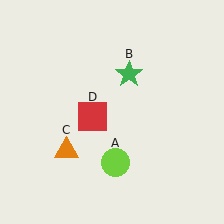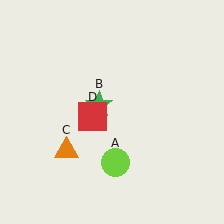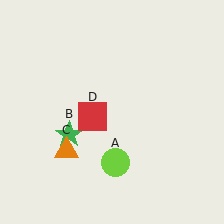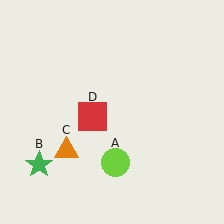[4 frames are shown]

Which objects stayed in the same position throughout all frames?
Lime circle (object A) and orange triangle (object C) and red square (object D) remained stationary.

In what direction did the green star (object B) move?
The green star (object B) moved down and to the left.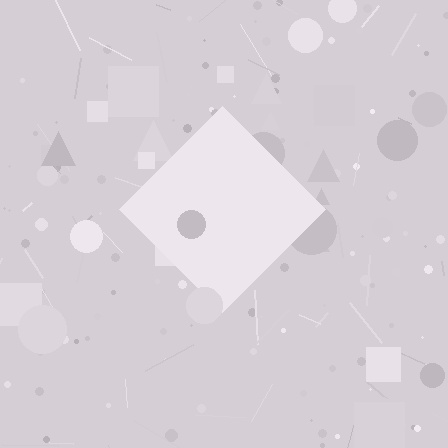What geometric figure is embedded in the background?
A diamond is embedded in the background.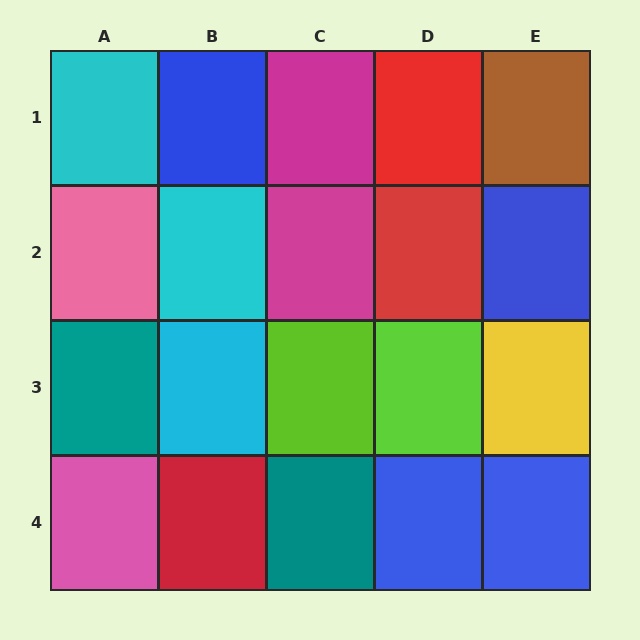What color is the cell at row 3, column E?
Yellow.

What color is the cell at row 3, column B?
Cyan.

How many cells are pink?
2 cells are pink.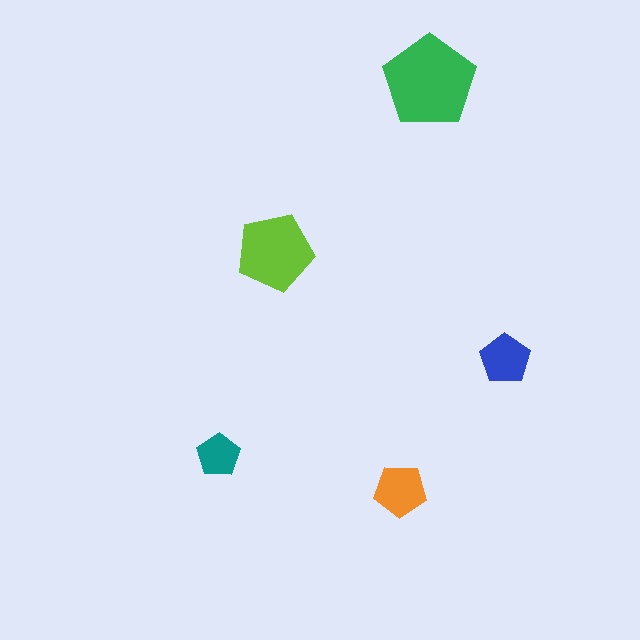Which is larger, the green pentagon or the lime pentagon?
The green one.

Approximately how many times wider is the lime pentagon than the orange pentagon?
About 1.5 times wider.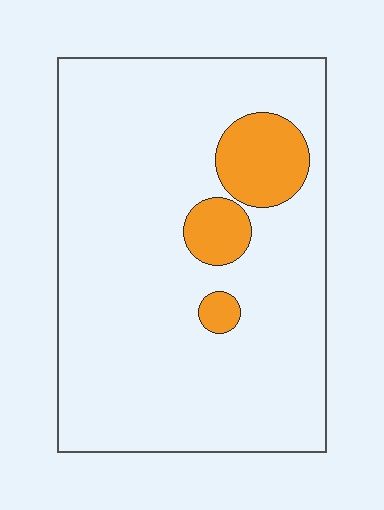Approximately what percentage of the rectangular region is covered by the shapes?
Approximately 10%.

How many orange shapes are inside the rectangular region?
3.